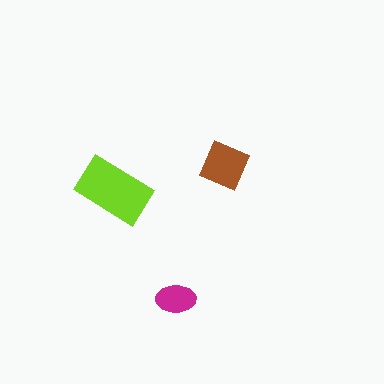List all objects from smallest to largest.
The magenta ellipse, the brown diamond, the lime rectangle.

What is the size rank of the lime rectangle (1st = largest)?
1st.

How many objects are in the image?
There are 3 objects in the image.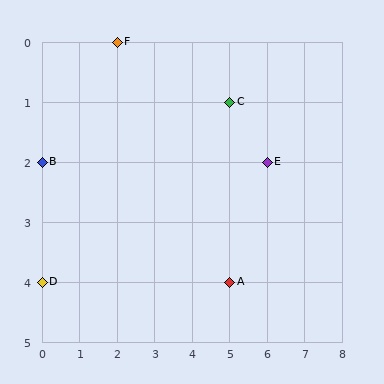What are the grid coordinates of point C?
Point C is at grid coordinates (5, 1).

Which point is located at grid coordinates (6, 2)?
Point E is at (6, 2).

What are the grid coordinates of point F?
Point F is at grid coordinates (2, 0).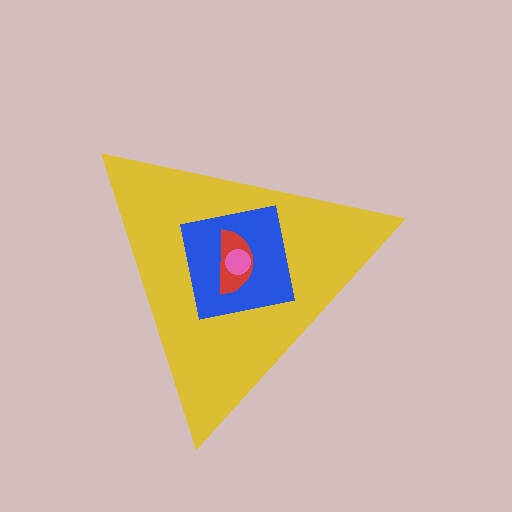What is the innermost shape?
The pink circle.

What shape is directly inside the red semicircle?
The pink circle.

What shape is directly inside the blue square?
The red semicircle.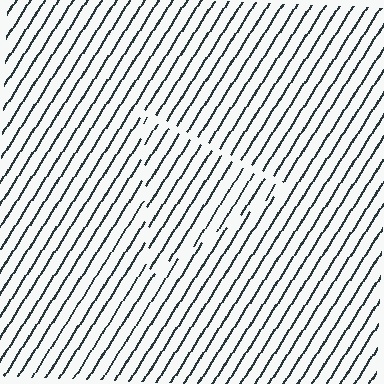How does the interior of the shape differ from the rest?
The interior of the shape contains the same grating, shifted by half a period — the contour is defined by the phase discontinuity where line-ends from the inner and outer gratings abut.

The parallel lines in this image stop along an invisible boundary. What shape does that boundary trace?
An illusory triangle. The interior of the shape contains the same grating, shifted by half a period — the contour is defined by the phase discontinuity where line-ends from the inner and outer gratings abut.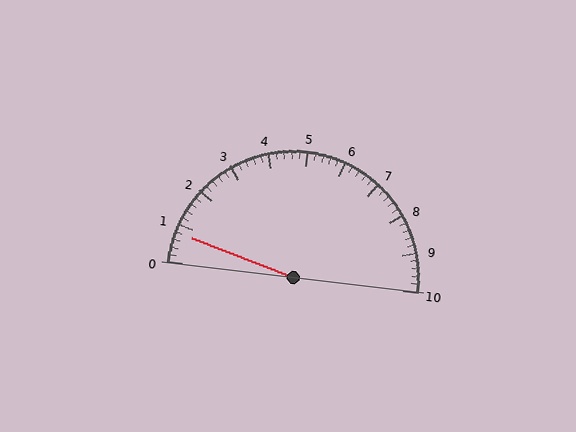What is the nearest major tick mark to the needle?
The nearest major tick mark is 1.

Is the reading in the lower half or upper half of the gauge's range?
The reading is in the lower half of the range (0 to 10).